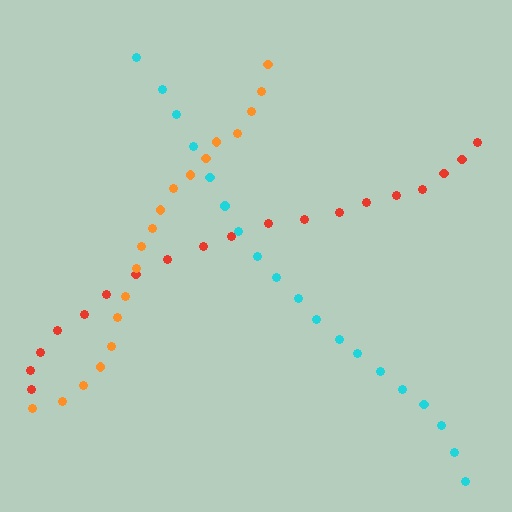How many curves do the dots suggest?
There are 3 distinct paths.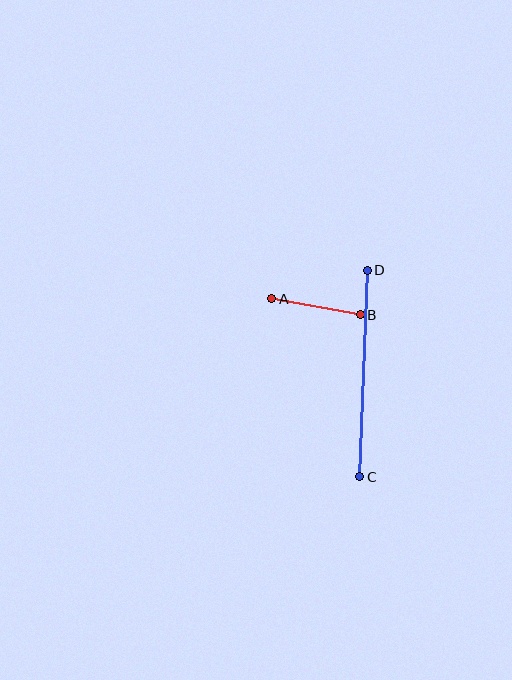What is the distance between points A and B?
The distance is approximately 90 pixels.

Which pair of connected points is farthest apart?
Points C and D are farthest apart.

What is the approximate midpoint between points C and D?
The midpoint is at approximately (363, 374) pixels.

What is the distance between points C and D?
The distance is approximately 207 pixels.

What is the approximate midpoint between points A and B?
The midpoint is at approximately (316, 307) pixels.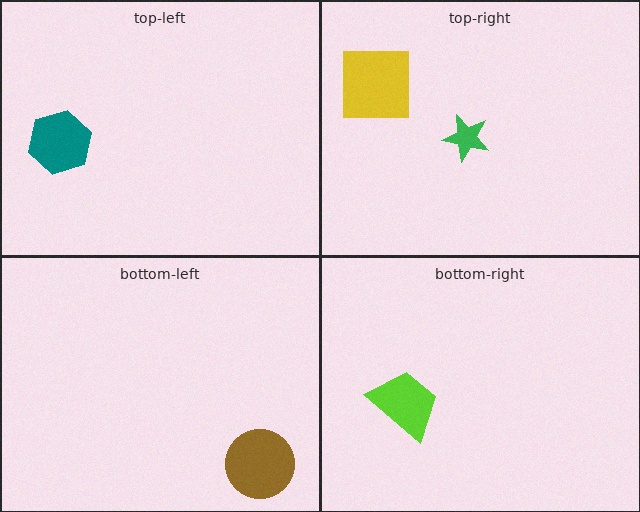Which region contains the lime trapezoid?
The bottom-right region.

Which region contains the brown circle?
The bottom-left region.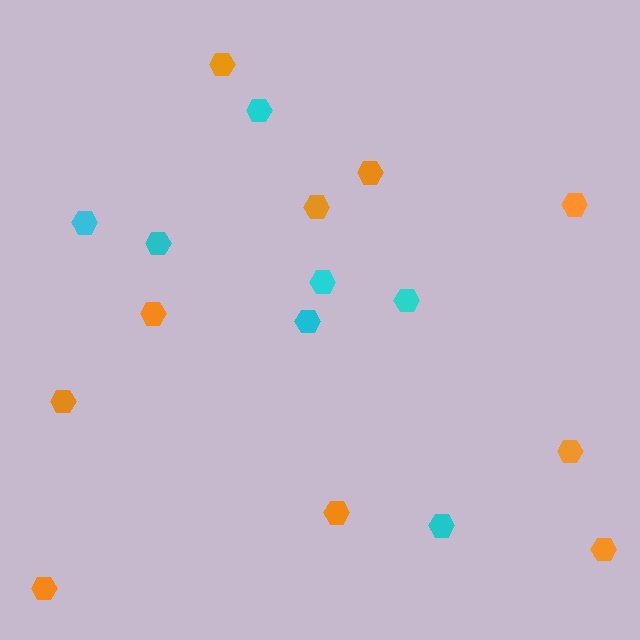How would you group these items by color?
There are 2 groups: one group of orange hexagons (10) and one group of cyan hexagons (7).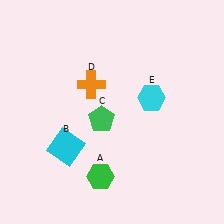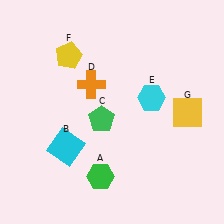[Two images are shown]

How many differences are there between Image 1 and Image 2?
There are 2 differences between the two images.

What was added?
A yellow pentagon (F), a yellow square (G) were added in Image 2.